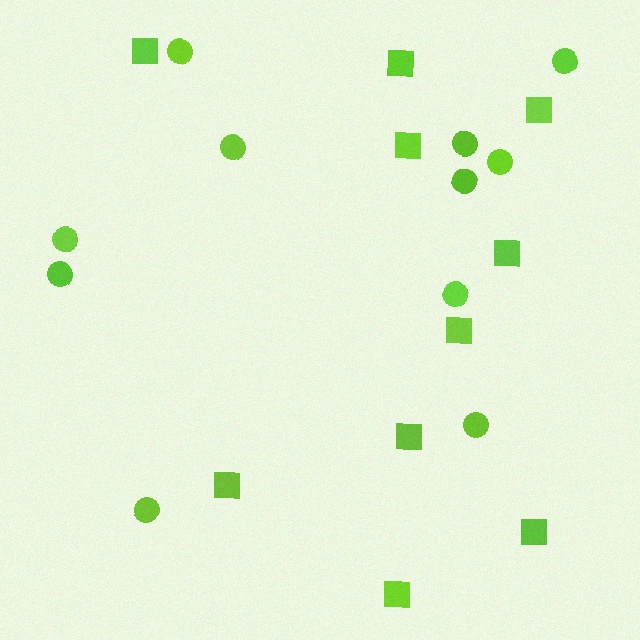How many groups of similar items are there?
There are 2 groups: one group of squares (10) and one group of circles (11).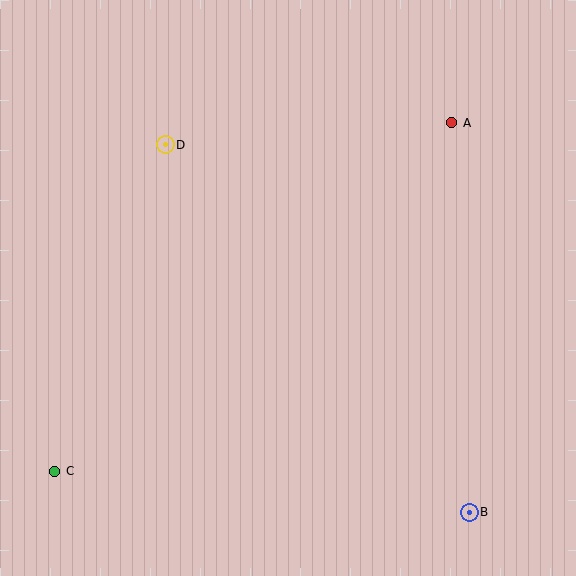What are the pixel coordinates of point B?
Point B is at (469, 512).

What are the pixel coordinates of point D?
Point D is at (165, 145).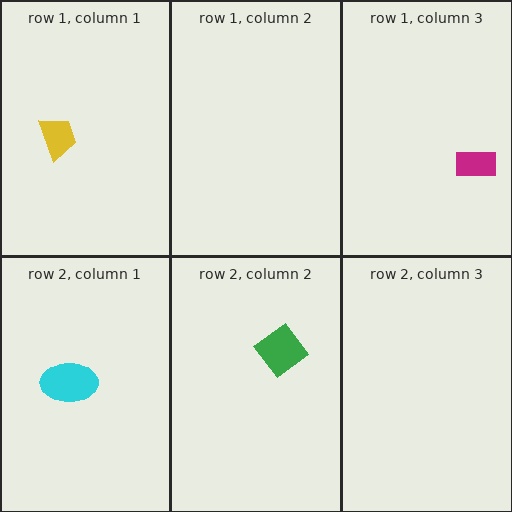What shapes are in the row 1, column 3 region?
The magenta rectangle.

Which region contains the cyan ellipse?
The row 2, column 1 region.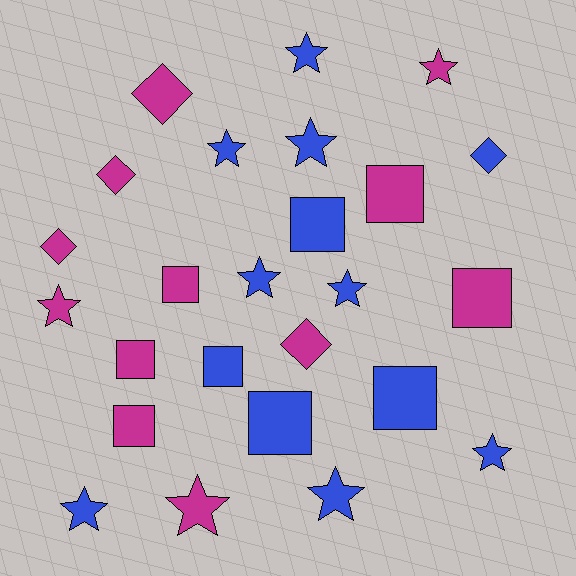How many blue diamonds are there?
There is 1 blue diamond.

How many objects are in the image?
There are 25 objects.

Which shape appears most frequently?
Star, with 11 objects.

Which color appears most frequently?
Blue, with 13 objects.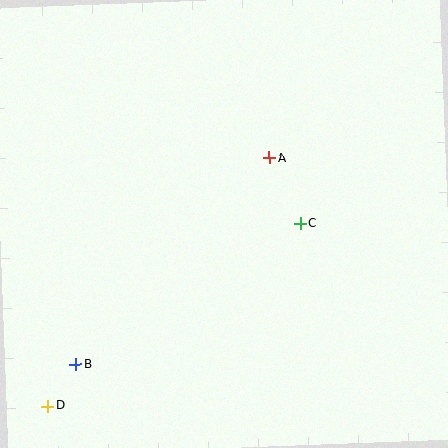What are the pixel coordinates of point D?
Point D is at (47, 406).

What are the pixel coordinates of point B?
Point B is at (76, 364).